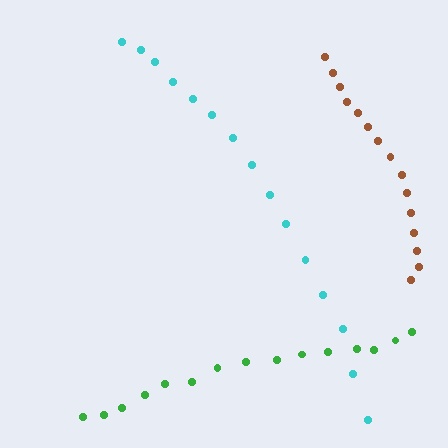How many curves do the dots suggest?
There are 3 distinct paths.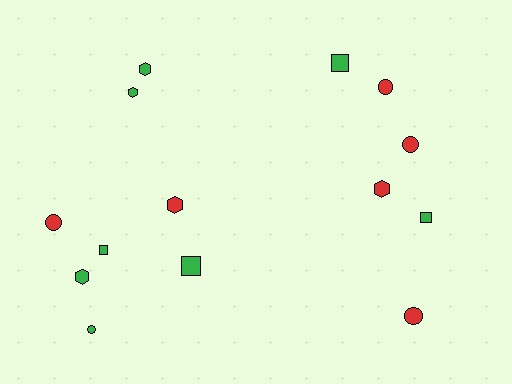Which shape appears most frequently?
Circle, with 5 objects.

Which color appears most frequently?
Green, with 8 objects.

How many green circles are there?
There is 1 green circle.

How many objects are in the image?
There are 14 objects.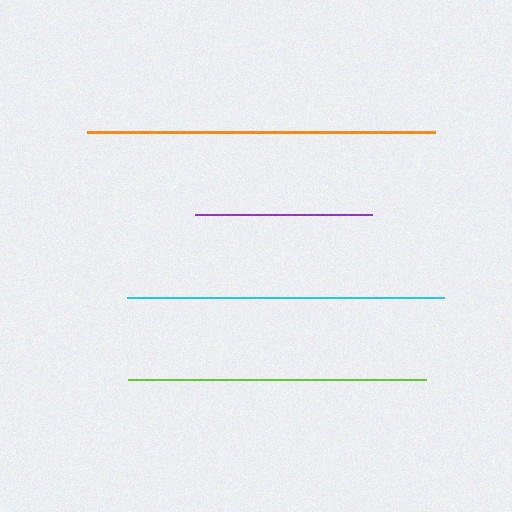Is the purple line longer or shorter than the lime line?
The lime line is longer than the purple line.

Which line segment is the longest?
The orange line is the longest at approximately 348 pixels.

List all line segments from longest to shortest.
From longest to shortest: orange, cyan, lime, purple.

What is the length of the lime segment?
The lime segment is approximately 299 pixels long.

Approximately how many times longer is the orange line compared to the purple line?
The orange line is approximately 2.0 times the length of the purple line.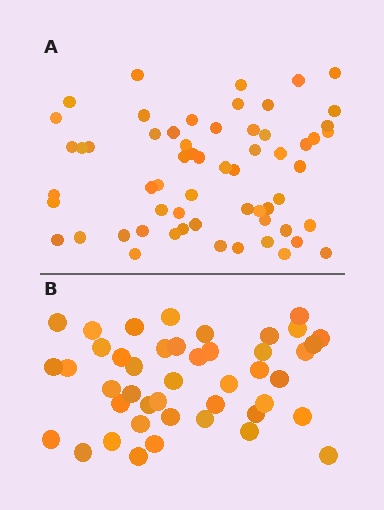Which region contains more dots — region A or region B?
Region A (the top region) has more dots.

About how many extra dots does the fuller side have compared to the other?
Region A has approximately 15 more dots than region B.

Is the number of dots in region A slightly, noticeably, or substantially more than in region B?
Region A has noticeably more, but not dramatically so. The ratio is roughly 1.4 to 1.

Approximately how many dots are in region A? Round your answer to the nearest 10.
About 60 dots.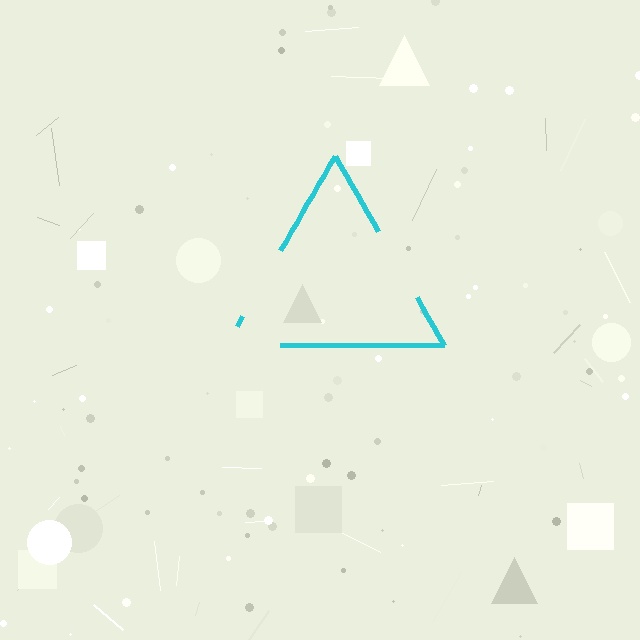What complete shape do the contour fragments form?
The contour fragments form a triangle.